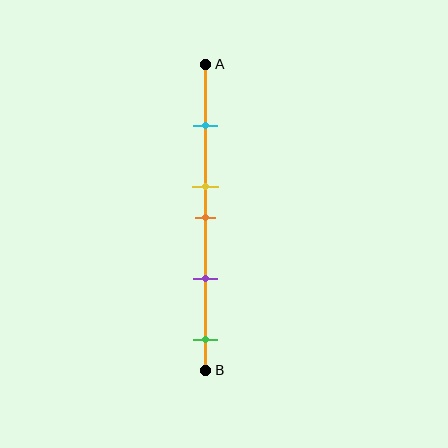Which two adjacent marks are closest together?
The yellow and orange marks are the closest adjacent pair.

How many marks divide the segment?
There are 5 marks dividing the segment.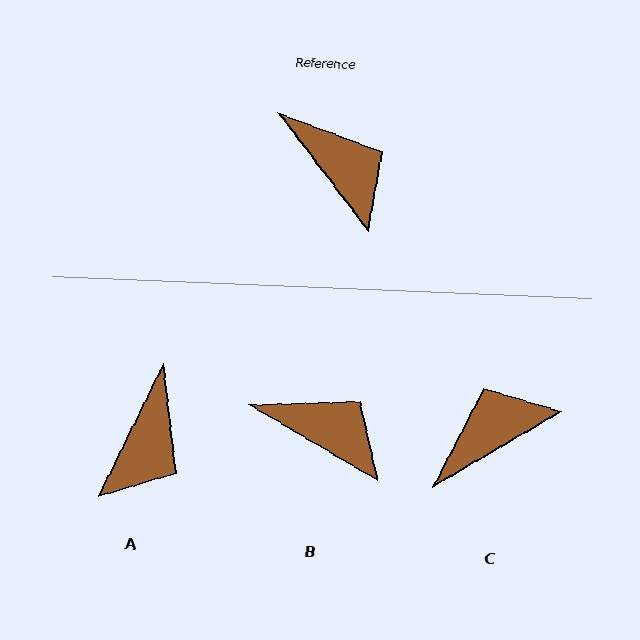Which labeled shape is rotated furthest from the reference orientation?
C, about 83 degrees away.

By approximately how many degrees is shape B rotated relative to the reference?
Approximately 22 degrees counter-clockwise.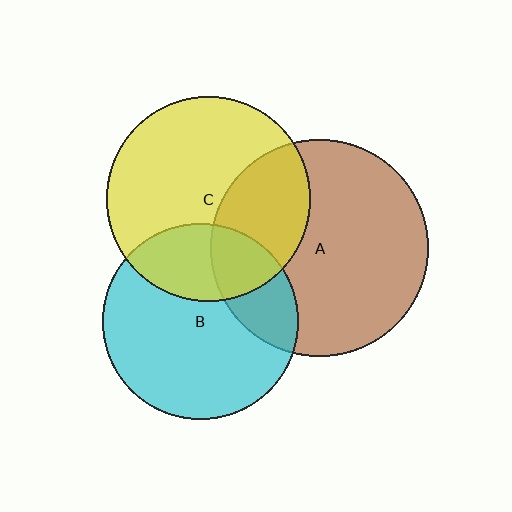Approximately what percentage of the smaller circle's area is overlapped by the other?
Approximately 35%.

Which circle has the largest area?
Circle A (brown).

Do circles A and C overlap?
Yes.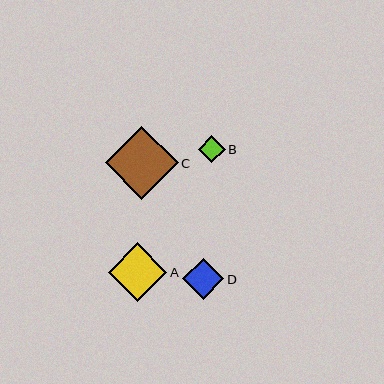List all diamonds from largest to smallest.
From largest to smallest: C, A, D, B.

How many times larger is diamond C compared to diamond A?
Diamond C is approximately 1.2 times the size of diamond A.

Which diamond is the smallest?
Diamond B is the smallest with a size of approximately 27 pixels.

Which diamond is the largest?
Diamond C is the largest with a size of approximately 73 pixels.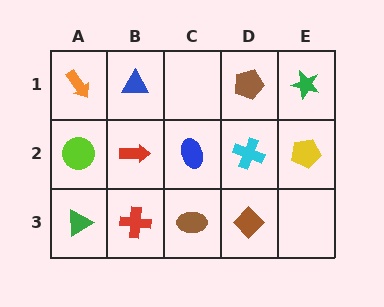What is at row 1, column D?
A brown pentagon.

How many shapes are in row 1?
4 shapes.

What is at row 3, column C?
A brown ellipse.